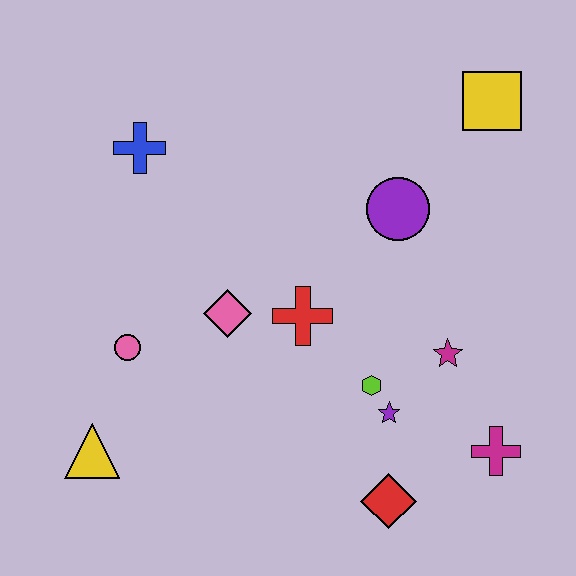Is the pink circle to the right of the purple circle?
No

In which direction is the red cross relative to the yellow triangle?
The red cross is to the right of the yellow triangle.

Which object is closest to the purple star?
The lime hexagon is closest to the purple star.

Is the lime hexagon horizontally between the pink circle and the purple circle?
Yes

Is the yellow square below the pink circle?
No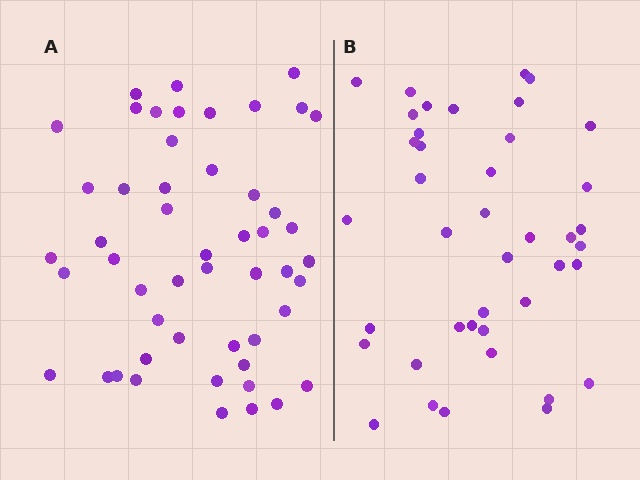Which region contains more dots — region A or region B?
Region A (the left region) has more dots.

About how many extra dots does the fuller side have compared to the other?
Region A has roughly 10 or so more dots than region B.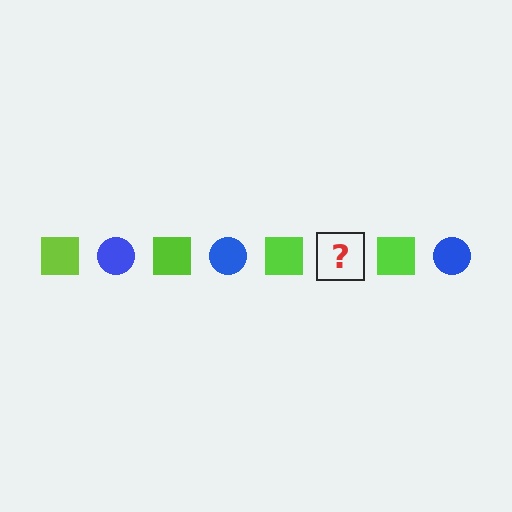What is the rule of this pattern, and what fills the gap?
The rule is that the pattern alternates between lime square and blue circle. The gap should be filled with a blue circle.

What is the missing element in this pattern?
The missing element is a blue circle.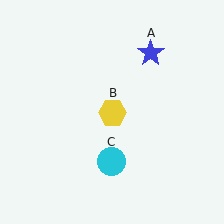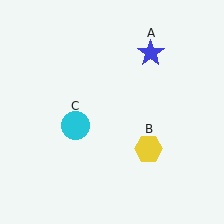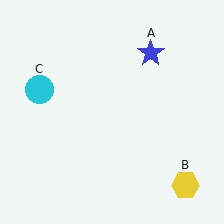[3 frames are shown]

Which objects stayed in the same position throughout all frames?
Blue star (object A) remained stationary.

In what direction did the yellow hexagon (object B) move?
The yellow hexagon (object B) moved down and to the right.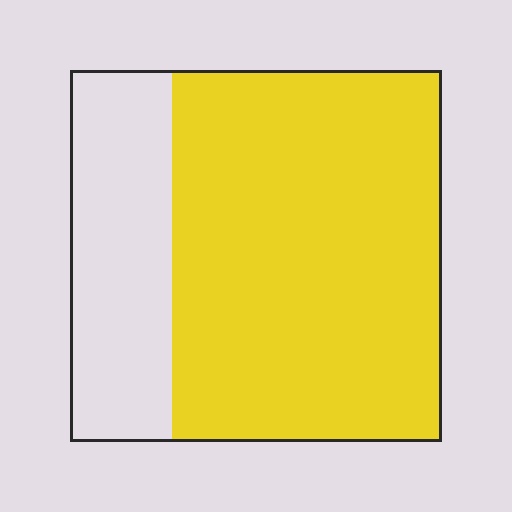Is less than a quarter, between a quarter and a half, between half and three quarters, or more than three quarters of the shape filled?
Between half and three quarters.